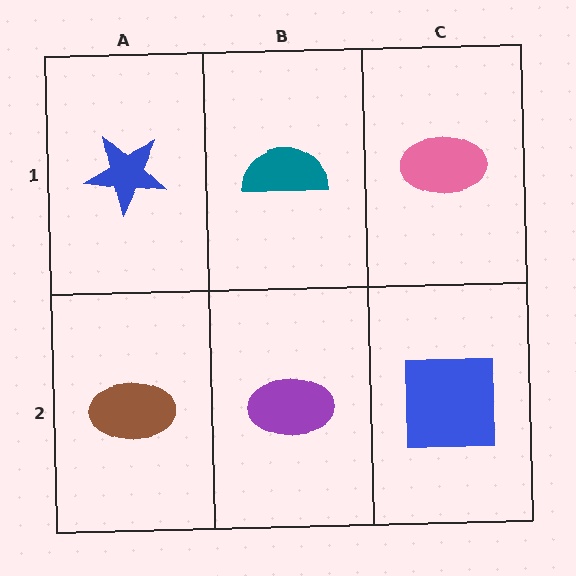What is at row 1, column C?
A pink ellipse.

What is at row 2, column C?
A blue square.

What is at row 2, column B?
A purple ellipse.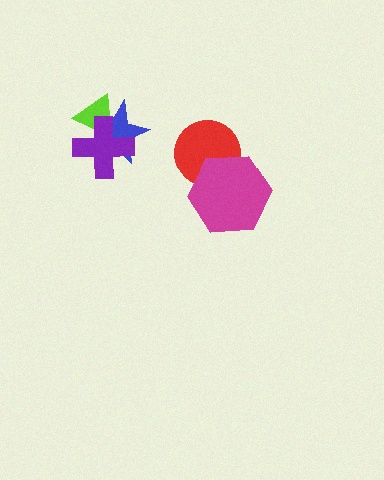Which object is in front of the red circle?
The magenta hexagon is in front of the red circle.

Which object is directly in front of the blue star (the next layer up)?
The lime triangle is directly in front of the blue star.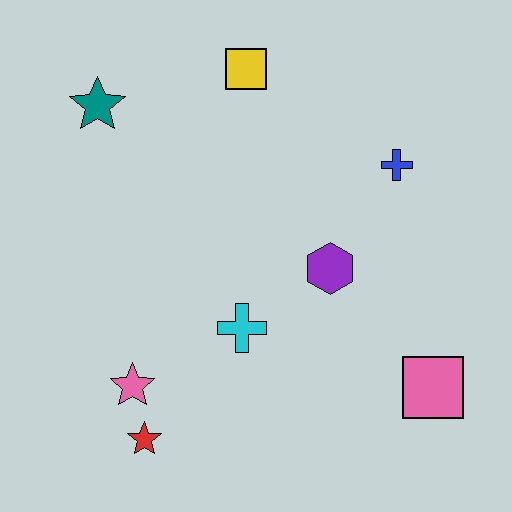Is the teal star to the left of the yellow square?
Yes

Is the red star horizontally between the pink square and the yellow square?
No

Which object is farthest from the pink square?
The teal star is farthest from the pink square.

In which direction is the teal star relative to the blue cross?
The teal star is to the left of the blue cross.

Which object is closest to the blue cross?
The purple hexagon is closest to the blue cross.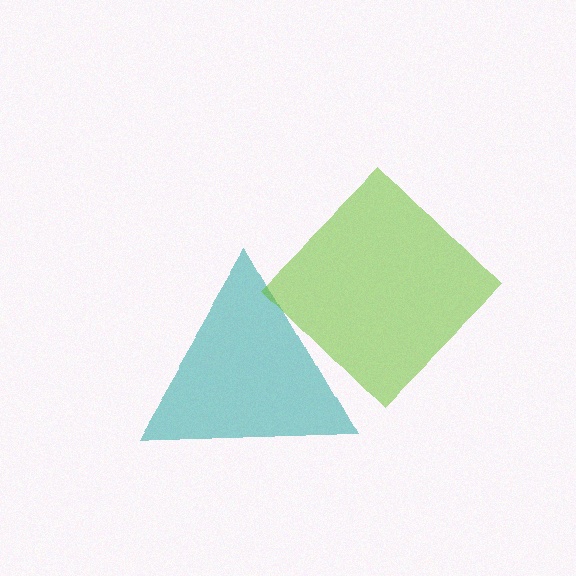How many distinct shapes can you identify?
There are 2 distinct shapes: a teal triangle, a lime diamond.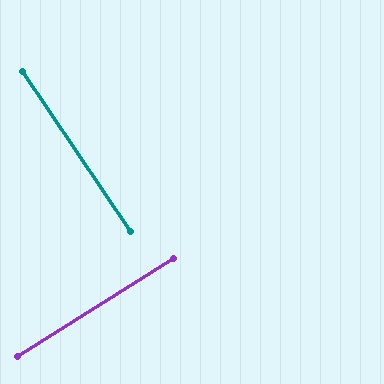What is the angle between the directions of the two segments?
Approximately 88 degrees.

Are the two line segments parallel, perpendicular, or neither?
Perpendicular — they meet at approximately 88°.